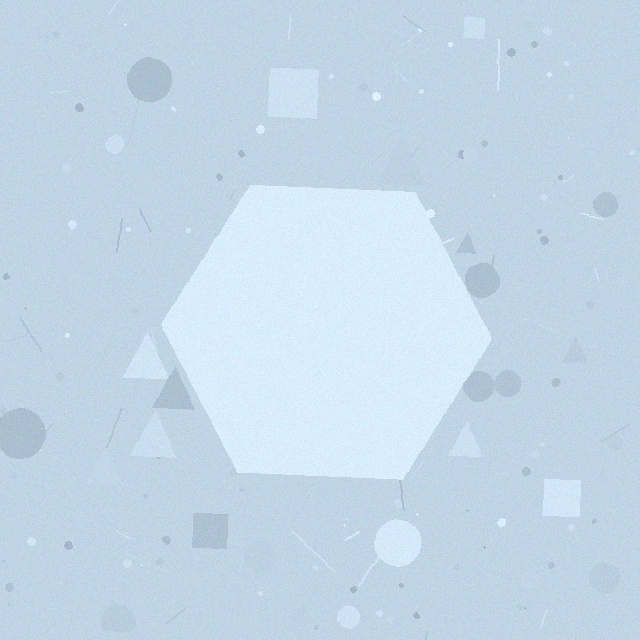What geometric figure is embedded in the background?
A hexagon is embedded in the background.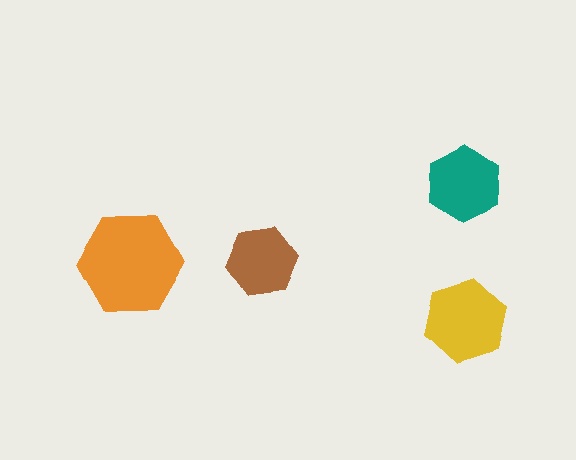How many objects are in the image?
There are 4 objects in the image.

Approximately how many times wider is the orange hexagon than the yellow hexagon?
About 1.5 times wider.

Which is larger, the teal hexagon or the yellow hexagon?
The yellow one.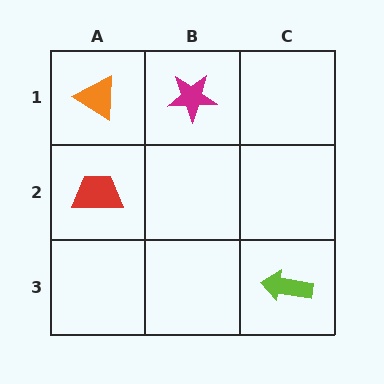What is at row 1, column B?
A magenta star.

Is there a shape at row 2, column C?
No, that cell is empty.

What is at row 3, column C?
A lime arrow.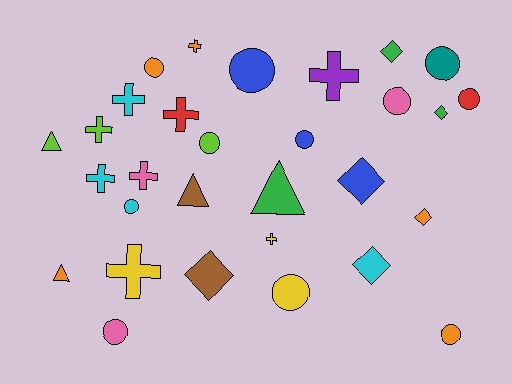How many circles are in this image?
There are 11 circles.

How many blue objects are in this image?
There are 3 blue objects.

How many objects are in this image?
There are 30 objects.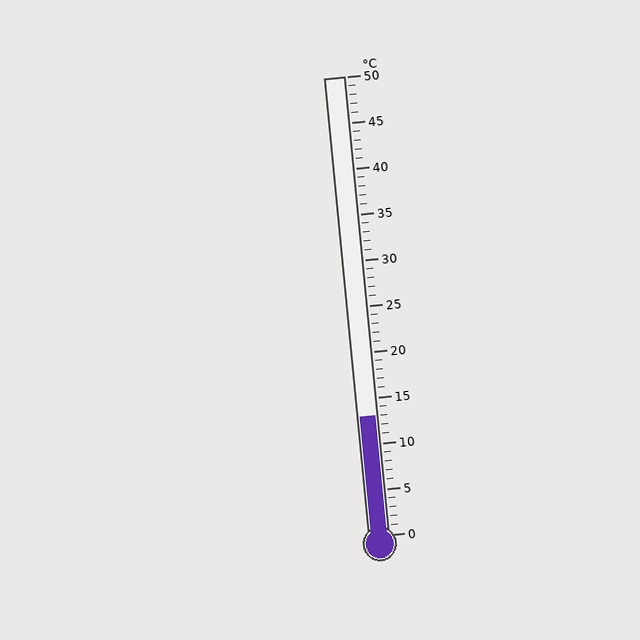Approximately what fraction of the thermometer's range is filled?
The thermometer is filled to approximately 25% of its range.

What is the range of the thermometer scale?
The thermometer scale ranges from 0°C to 50°C.